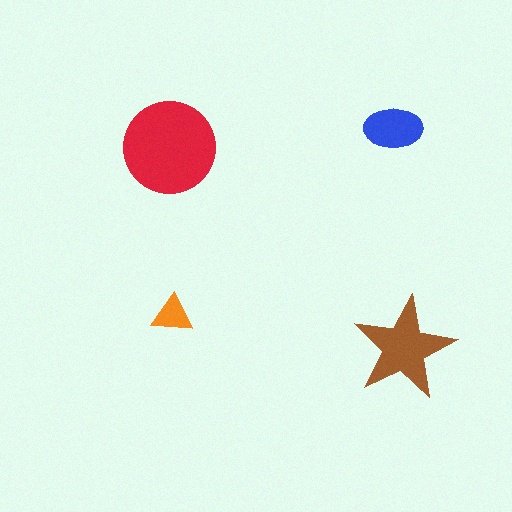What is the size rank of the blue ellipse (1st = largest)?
3rd.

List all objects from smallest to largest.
The orange triangle, the blue ellipse, the brown star, the red circle.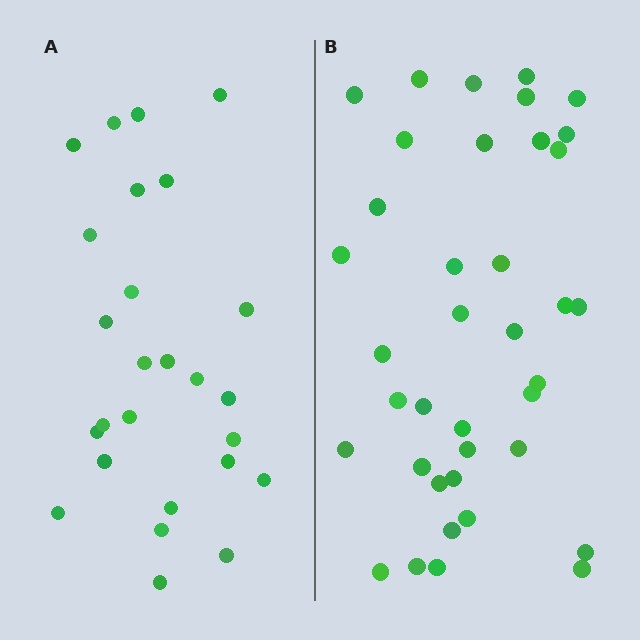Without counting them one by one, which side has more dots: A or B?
Region B (the right region) has more dots.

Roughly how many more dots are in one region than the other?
Region B has roughly 12 or so more dots than region A.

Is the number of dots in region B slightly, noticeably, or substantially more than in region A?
Region B has substantially more. The ratio is roughly 1.5 to 1.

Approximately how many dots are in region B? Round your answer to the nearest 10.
About 40 dots. (The exact count is 38, which rounds to 40.)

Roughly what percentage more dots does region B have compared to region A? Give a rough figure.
About 45% more.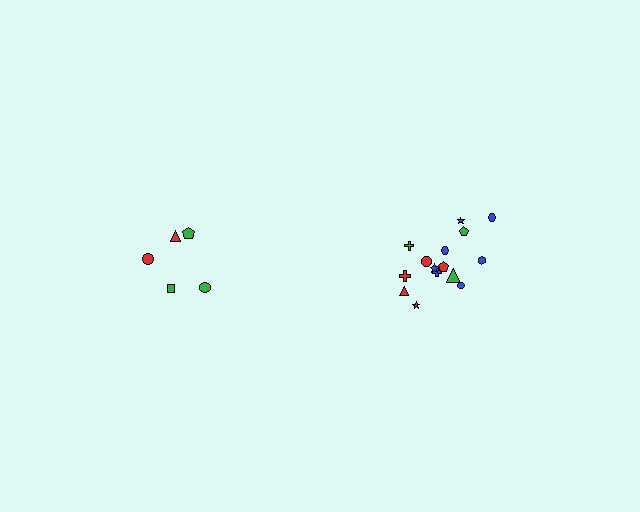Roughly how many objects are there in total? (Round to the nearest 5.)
Roughly 20 objects in total.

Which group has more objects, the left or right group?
The right group.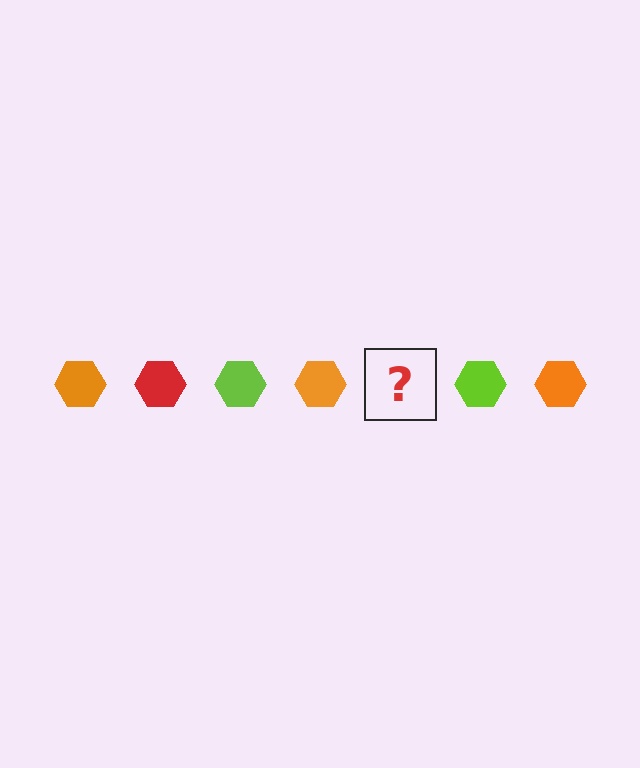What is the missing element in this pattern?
The missing element is a red hexagon.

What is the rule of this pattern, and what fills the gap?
The rule is that the pattern cycles through orange, red, lime hexagons. The gap should be filled with a red hexagon.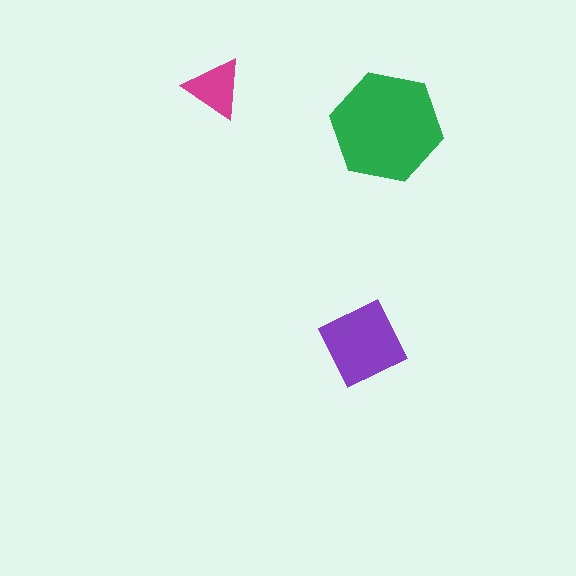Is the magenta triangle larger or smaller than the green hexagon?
Smaller.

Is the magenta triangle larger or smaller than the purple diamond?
Smaller.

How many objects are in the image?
There are 3 objects in the image.